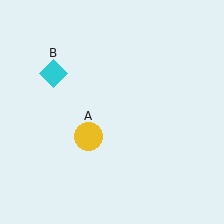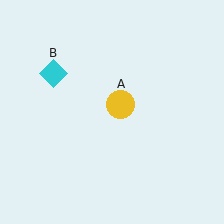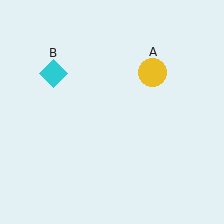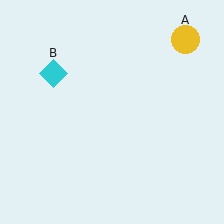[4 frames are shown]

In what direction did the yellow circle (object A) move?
The yellow circle (object A) moved up and to the right.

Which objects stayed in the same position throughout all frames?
Cyan diamond (object B) remained stationary.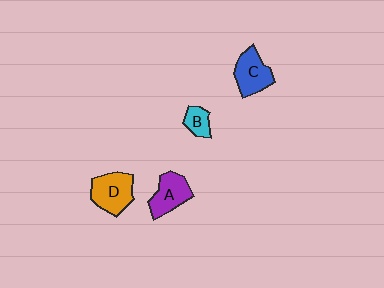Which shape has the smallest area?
Shape B (cyan).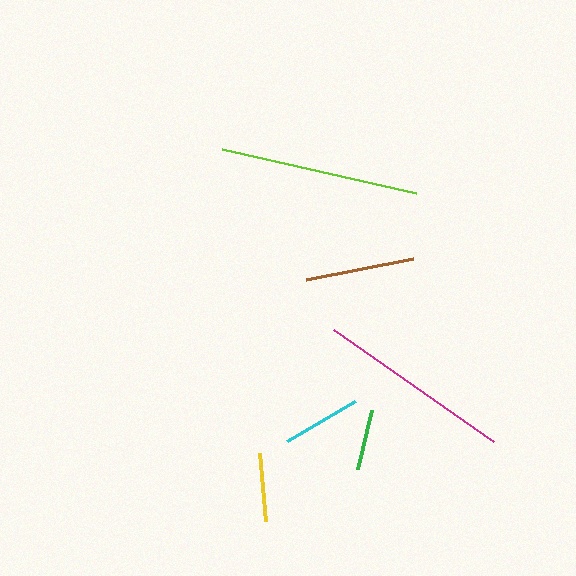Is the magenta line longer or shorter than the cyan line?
The magenta line is longer than the cyan line.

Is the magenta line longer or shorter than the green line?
The magenta line is longer than the green line.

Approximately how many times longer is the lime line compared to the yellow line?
The lime line is approximately 2.9 times the length of the yellow line.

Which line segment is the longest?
The lime line is the longest at approximately 199 pixels.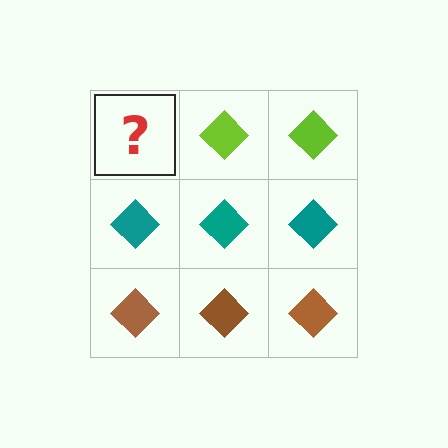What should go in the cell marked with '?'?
The missing cell should contain a lime diamond.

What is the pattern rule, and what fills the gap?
The rule is that each row has a consistent color. The gap should be filled with a lime diamond.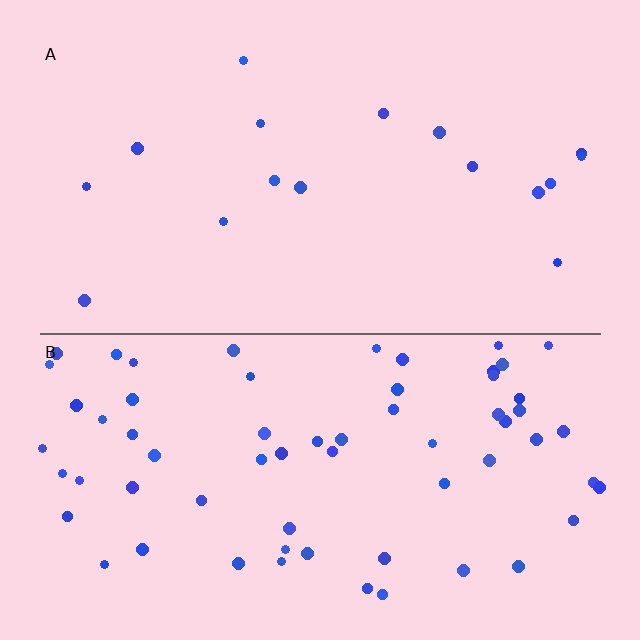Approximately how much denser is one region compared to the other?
Approximately 3.9× — region B over region A.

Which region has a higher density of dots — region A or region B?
B (the bottom).